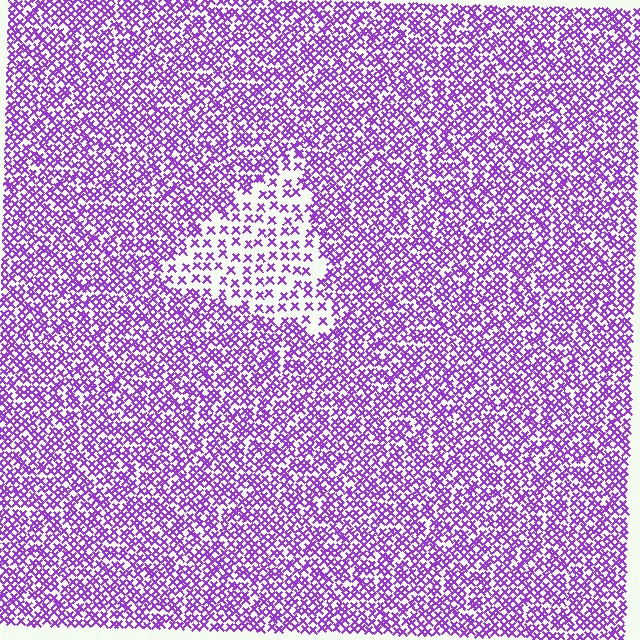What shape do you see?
I see a triangle.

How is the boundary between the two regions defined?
The boundary is defined by a change in element density (approximately 2.3x ratio). All elements are the same color, size, and shape.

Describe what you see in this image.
The image contains small purple elements arranged at two different densities. A triangle-shaped region is visible where the elements are less densely packed than the surrounding area.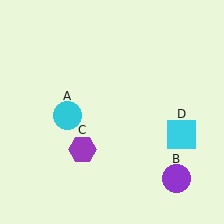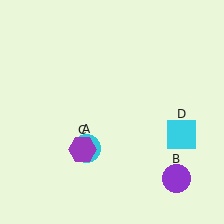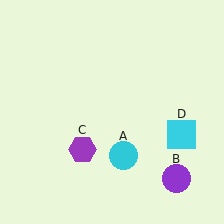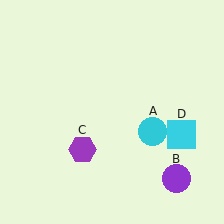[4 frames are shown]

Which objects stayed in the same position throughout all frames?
Purple circle (object B) and purple hexagon (object C) and cyan square (object D) remained stationary.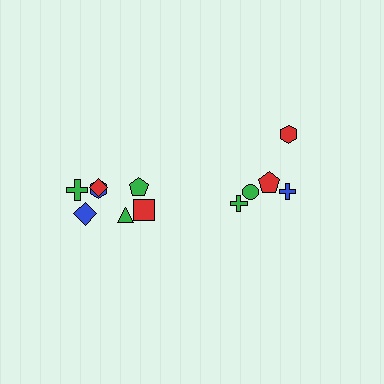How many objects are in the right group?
There are 5 objects.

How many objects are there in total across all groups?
There are 12 objects.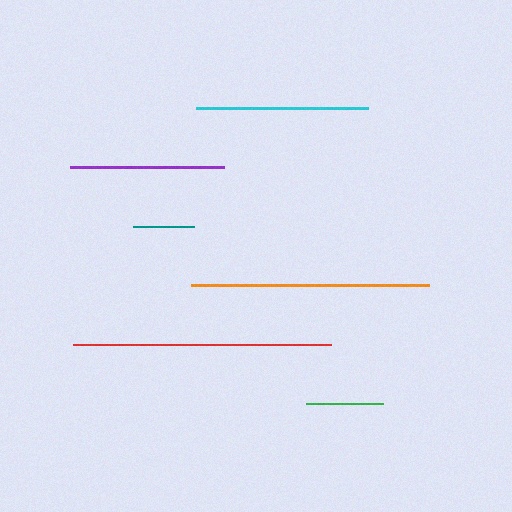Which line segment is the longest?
The red line is the longest at approximately 257 pixels.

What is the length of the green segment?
The green segment is approximately 77 pixels long.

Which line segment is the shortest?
The teal line is the shortest at approximately 62 pixels.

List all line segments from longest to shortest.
From longest to shortest: red, orange, cyan, purple, green, teal.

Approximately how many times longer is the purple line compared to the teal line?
The purple line is approximately 2.5 times the length of the teal line.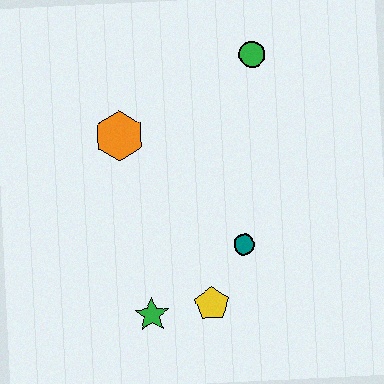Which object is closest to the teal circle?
The yellow pentagon is closest to the teal circle.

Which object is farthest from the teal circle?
The green circle is farthest from the teal circle.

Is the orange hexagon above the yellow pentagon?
Yes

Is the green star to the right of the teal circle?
No